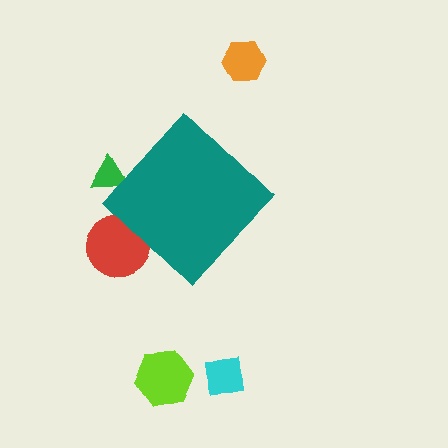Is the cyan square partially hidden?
No, the cyan square is fully visible.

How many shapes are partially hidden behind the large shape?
2 shapes are partially hidden.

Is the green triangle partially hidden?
Yes, the green triangle is partially hidden behind the teal diamond.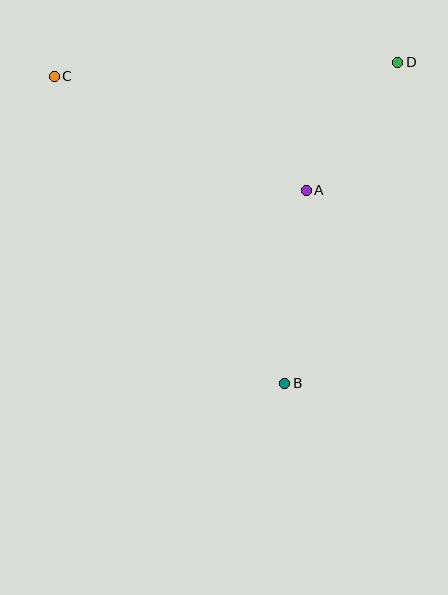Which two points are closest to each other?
Points A and D are closest to each other.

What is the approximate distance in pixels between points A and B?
The distance between A and B is approximately 194 pixels.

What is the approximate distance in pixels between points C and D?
The distance between C and D is approximately 344 pixels.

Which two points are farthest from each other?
Points B and C are farthest from each other.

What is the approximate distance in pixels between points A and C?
The distance between A and C is approximately 277 pixels.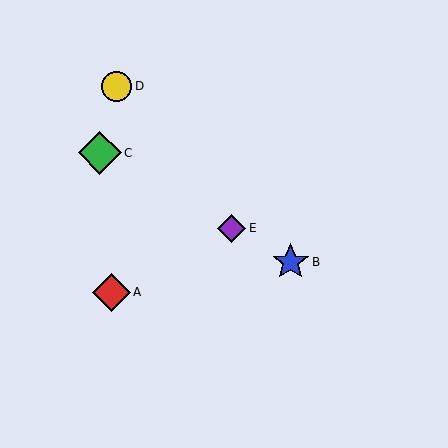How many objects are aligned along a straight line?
3 objects (B, C, E) are aligned along a straight line.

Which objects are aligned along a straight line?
Objects B, C, E are aligned along a straight line.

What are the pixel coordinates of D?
Object D is at (117, 86).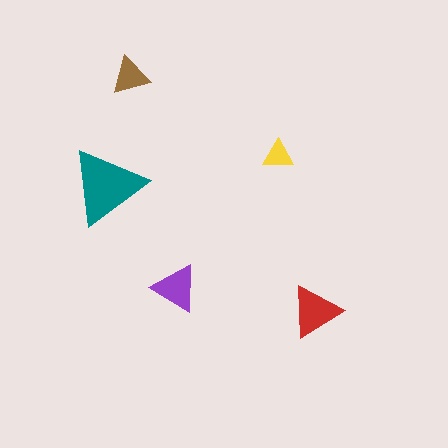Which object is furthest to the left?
The teal triangle is leftmost.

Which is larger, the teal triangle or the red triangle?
The teal one.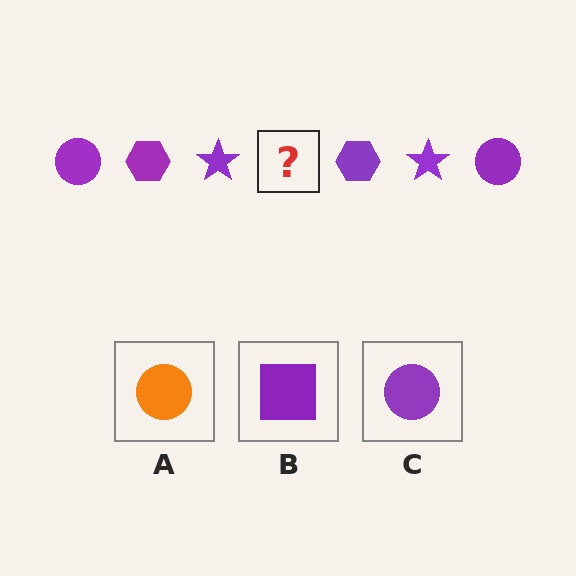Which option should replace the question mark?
Option C.